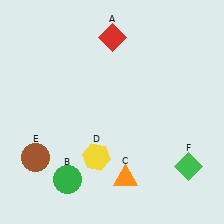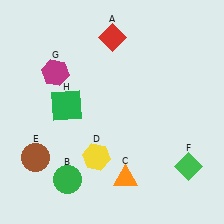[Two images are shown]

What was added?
A magenta hexagon (G), a green square (H) were added in Image 2.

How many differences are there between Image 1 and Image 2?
There are 2 differences between the two images.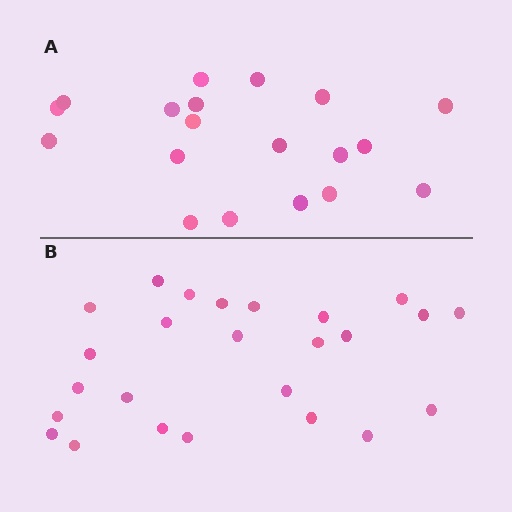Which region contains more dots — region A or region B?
Region B (the bottom region) has more dots.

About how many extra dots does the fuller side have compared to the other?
Region B has about 6 more dots than region A.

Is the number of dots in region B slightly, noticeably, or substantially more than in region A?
Region B has noticeably more, but not dramatically so. The ratio is roughly 1.3 to 1.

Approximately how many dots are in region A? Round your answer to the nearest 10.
About 20 dots. (The exact count is 19, which rounds to 20.)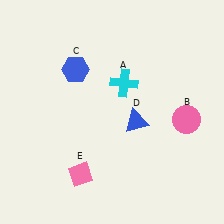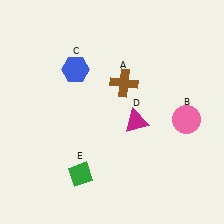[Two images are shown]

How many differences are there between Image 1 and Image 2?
There are 3 differences between the two images.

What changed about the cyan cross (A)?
In Image 1, A is cyan. In Image 2, it changed to brown.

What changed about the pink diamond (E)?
In Image 1, E is pink. In Image 2, it changed to green.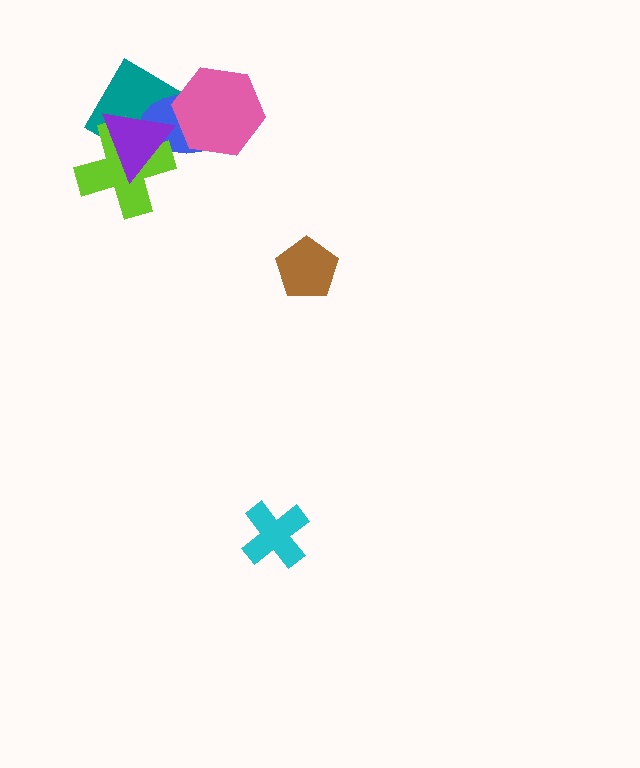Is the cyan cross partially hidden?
No, no other shape covers it.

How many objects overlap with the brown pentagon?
0 objects overlap with the brown pentagon.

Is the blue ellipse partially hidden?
Yes, it is partially covered by another shape.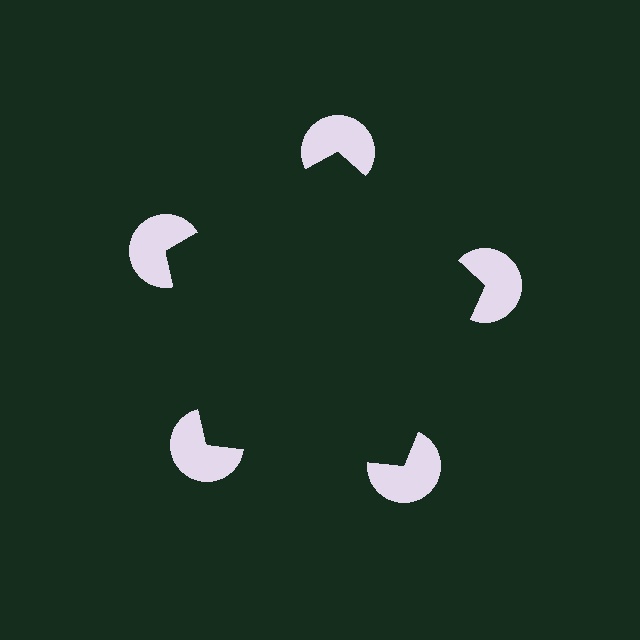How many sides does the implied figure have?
5 sides.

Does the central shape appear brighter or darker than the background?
It typically appears slightly darker than the background, even though no actual brightness change is drawn.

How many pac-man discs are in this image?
There are 5 — one at each vertex of the illusory pentagon.